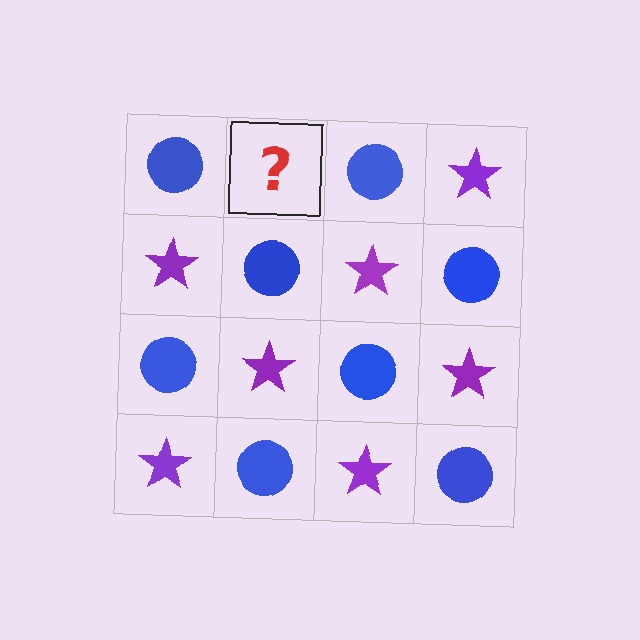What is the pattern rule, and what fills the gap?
The rule is that it alternates blue circle and purple star in a checkerboard pattern. The gap should be filled with a purple star.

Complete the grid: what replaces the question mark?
The question mark should be replaced with a purple star.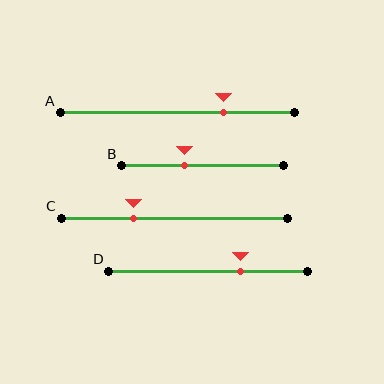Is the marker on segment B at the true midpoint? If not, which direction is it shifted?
No, the marker on segment B is shifted to the left by about 11% of the segment length.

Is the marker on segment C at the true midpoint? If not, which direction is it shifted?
No, the marker on segment C is shifted to the left by about 18% of the segment length.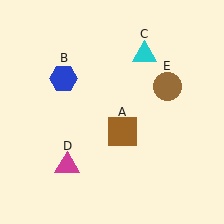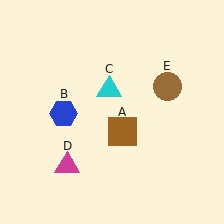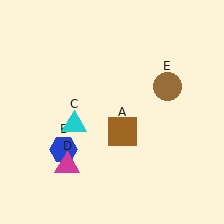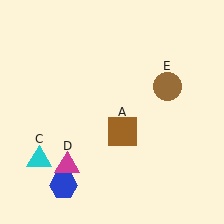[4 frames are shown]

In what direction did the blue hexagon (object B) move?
The blue hexagon (object B) moved down.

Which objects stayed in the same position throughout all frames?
Brown square (object A) and magenta triangle (object D) and brown circle (object E) remained stationary.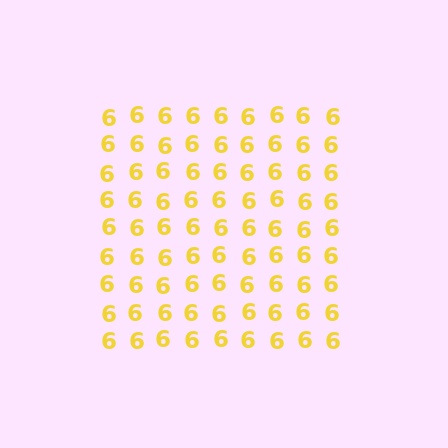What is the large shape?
The large shape is a square.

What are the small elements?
The small elements are digit 6's.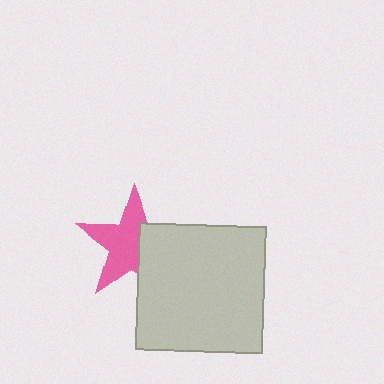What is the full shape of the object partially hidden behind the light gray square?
The partially hidden object is a pink star.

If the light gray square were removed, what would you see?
You would see the complete pink star.